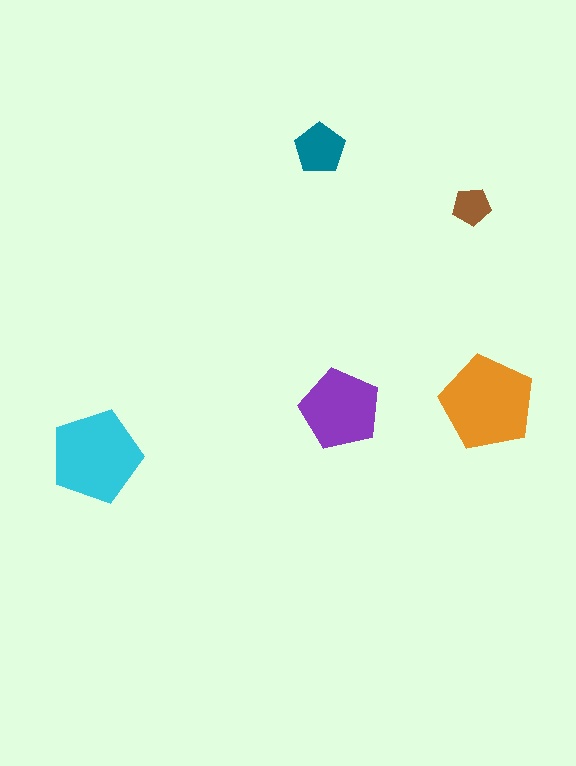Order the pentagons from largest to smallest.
the orange one, the cyan one, the purple one, the teal one, the brown one.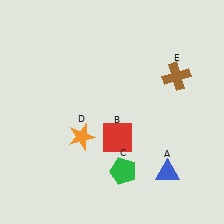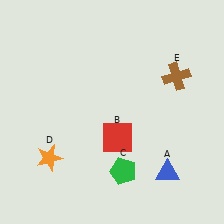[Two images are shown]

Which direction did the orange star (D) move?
The orange star (D) moved left.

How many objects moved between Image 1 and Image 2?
1 object moved between the two images.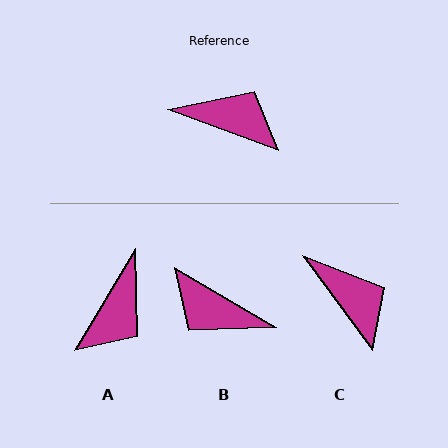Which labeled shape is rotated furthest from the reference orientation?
B, about 171 degrees away.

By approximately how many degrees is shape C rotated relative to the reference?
Approximately 33 degrees clockwise.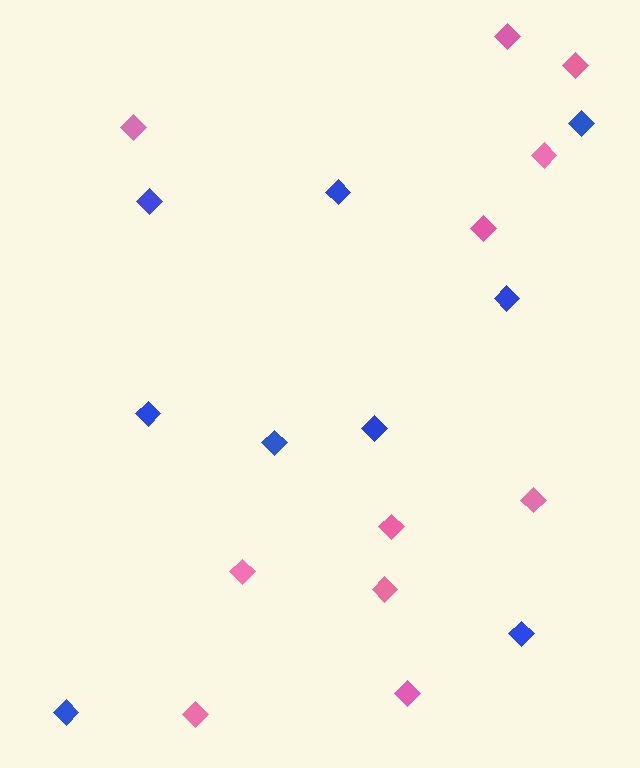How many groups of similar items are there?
There are 2 groups: one group of pink diamonds (11) and one group of blue diamonds (9).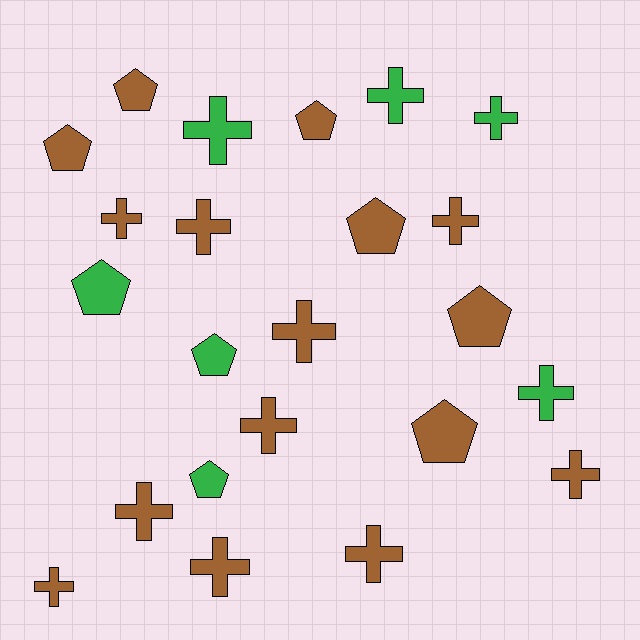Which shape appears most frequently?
Cross, with 14 objects.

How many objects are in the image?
There are 23 objects.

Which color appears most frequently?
Brown, with 16 objects.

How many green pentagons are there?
There are 3 green pentagons.